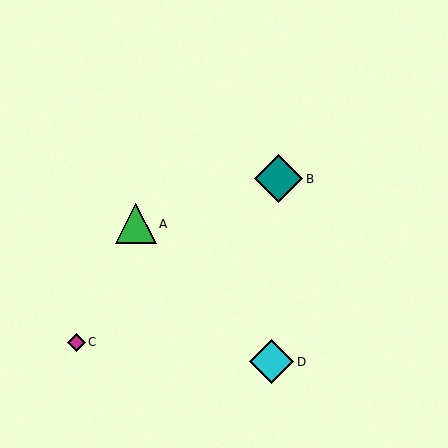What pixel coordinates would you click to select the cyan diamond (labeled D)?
Click at (272, 362) to select the cyan diamond D.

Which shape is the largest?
The teal diamond (labeled B) is the largest.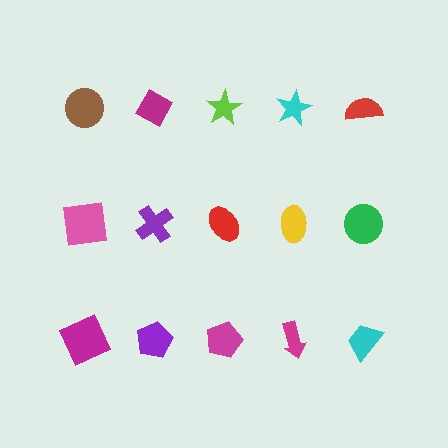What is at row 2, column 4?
A yellow ellipse.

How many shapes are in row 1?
5 shapes.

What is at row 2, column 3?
A red ellipse.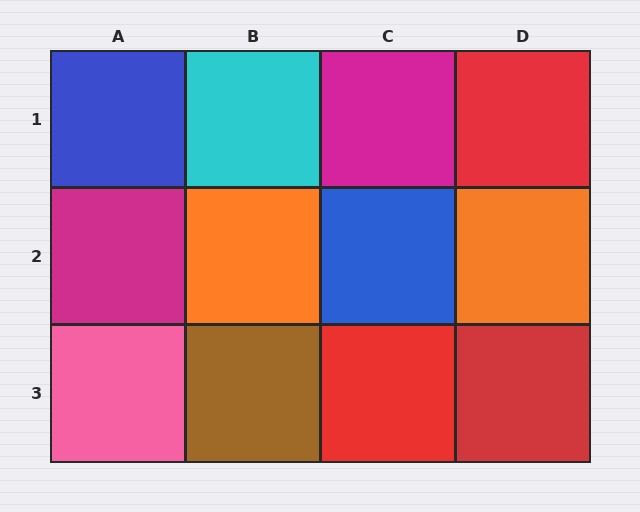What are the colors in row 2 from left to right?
Magenta, orange, blue, orange.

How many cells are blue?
2 cells are blue.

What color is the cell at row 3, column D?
Red.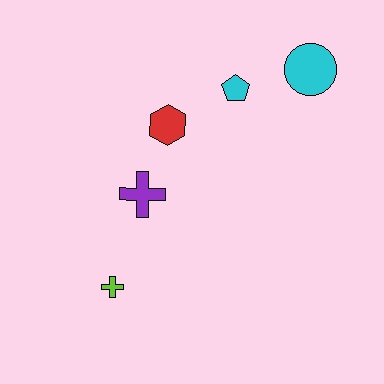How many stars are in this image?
There are no stars.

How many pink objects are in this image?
There are no pink objects.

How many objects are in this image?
There are 5 objects.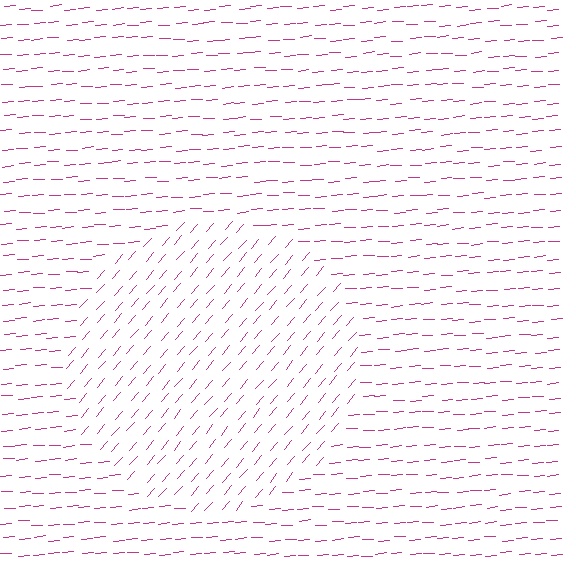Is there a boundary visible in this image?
Yes, there is a texture boundary formed by a change in line orientation.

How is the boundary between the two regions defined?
The boundary is defined purely by a change in line orientation (approximately 45 degrees difference). All lines are the same color and thickness.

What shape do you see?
I see a circle.